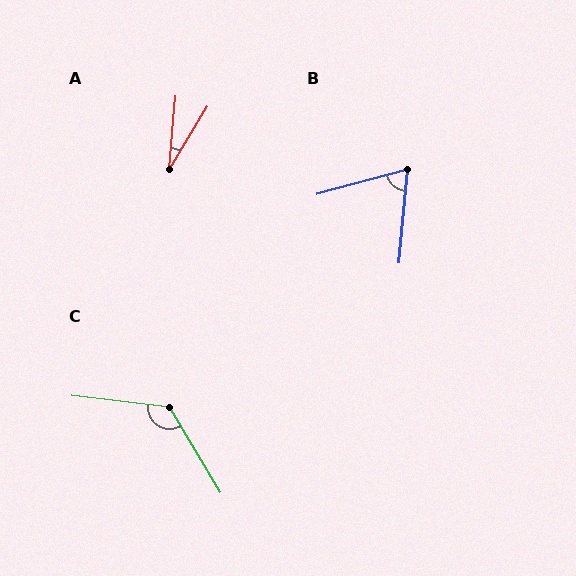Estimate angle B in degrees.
Approximately 69 degrees.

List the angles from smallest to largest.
A (27°), B (69°), C (128°).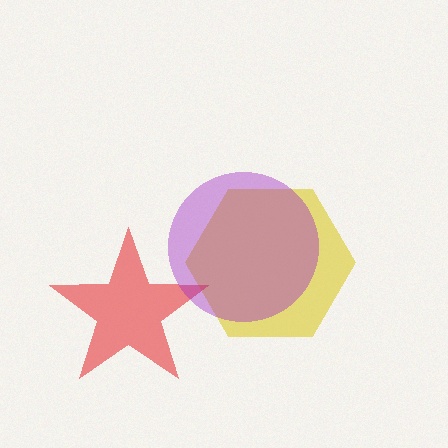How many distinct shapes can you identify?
There are 3 distinct shapes: a yellow hexagon, a red star, a purple circle.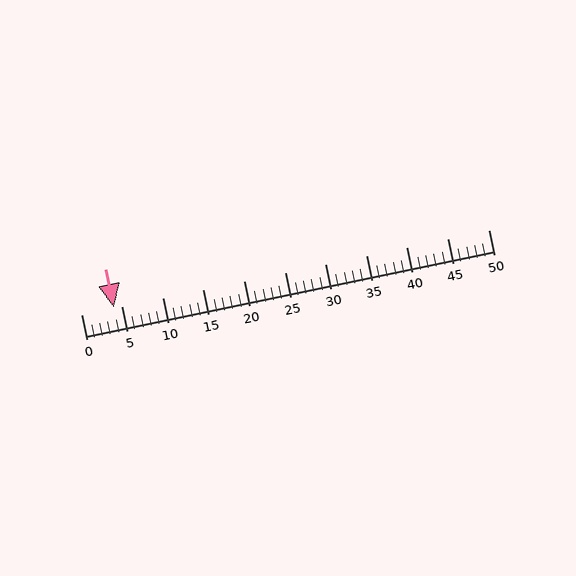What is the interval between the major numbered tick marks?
The major tick marks are spaced 5 units apart.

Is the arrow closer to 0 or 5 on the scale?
The arrow is closer to 5.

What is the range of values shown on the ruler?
The ruler shows values from 0 to 50.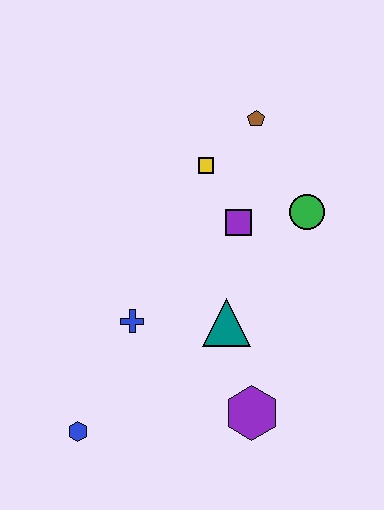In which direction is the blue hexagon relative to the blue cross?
The blue hexagon is below the blue cross.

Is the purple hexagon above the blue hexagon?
Yes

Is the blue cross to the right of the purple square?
No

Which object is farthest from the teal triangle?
The brown pentagon is farthest from the teal triangle.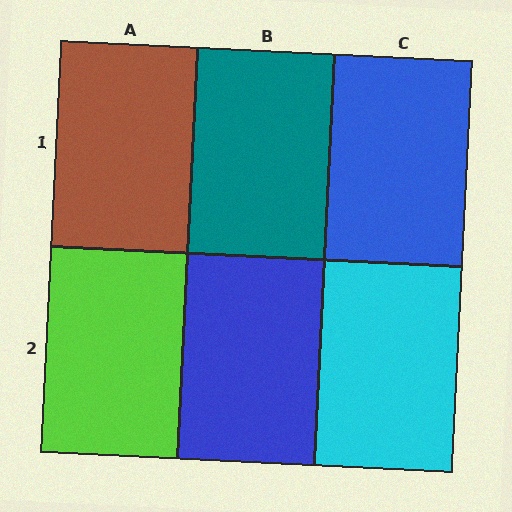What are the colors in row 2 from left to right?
Lime, blue, cyan.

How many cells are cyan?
1 cell is cyan.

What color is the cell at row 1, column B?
Teal.